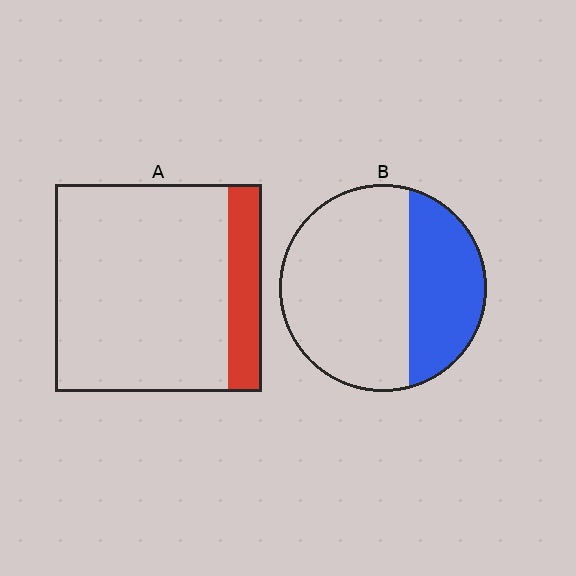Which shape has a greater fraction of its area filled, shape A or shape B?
Shape B.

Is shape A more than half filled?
No.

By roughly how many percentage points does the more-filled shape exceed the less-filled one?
By roughly 20 percentage points (B over A).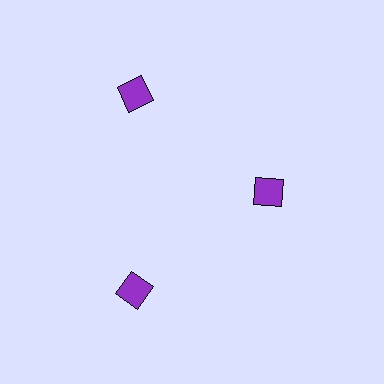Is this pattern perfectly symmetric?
No. The 3 purple squares are arranged in a ring, but one element near the 3 o'clock position is pulled inward toward the center, breaking the 3-fold rotational symmetry.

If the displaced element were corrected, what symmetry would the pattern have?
It would have 3-fold rotational symmetry — the pattern would map onto itself every 120 degrees.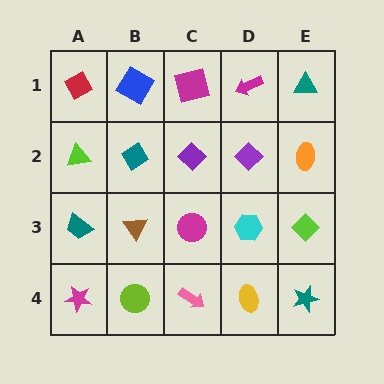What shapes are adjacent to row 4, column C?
A magenta circle (row 3, column C), a lime circle (row 4, column B), a yellow ellipse (row 4, column D).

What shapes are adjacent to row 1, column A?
A lime triangle (row 2, column A), a blue diamond (row 1, column B).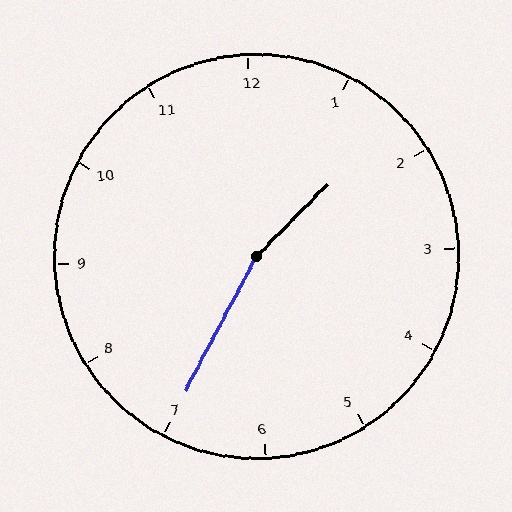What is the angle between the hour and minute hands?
Approximately 162 degrees.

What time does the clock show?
1:35.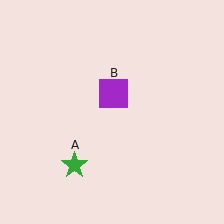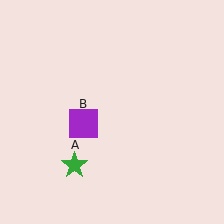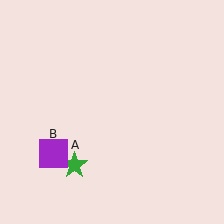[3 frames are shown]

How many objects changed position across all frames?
1 object changed position: purple square (object B).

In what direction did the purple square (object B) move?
The purple square (object B) moved down and to the left.